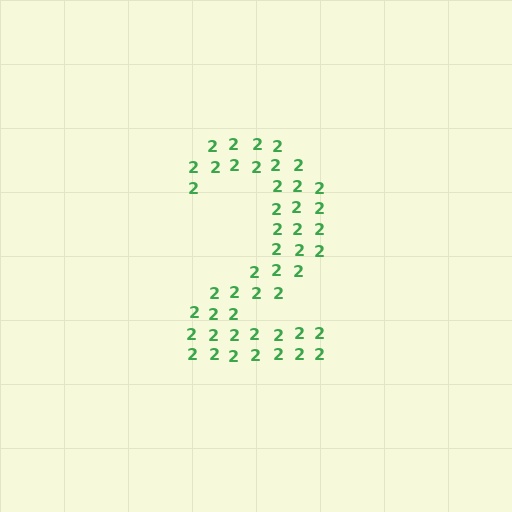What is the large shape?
The large shape is the digit 2.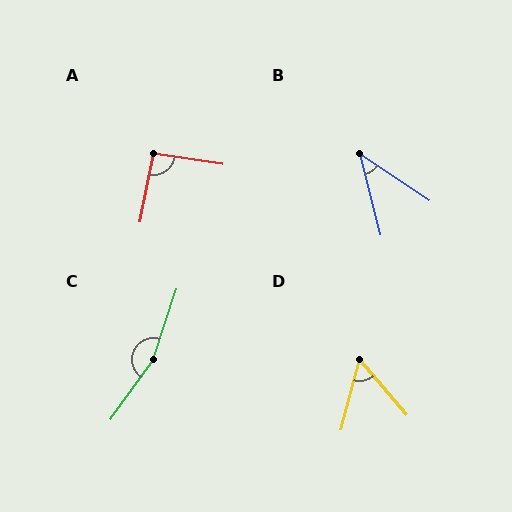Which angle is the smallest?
B, at approximately 42 degrees.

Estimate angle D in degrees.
Approximately 55 degrees.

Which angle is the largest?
C, at approximately 163 degrees.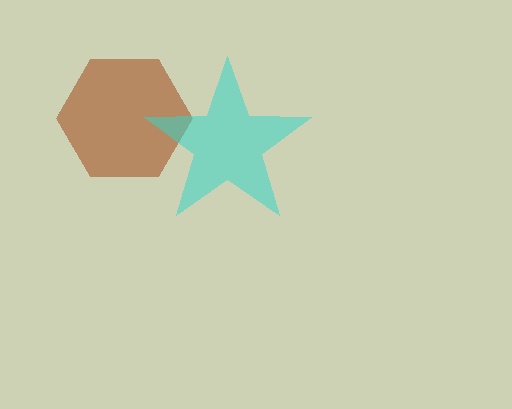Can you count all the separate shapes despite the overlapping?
Yes, there are 2 separate shapes.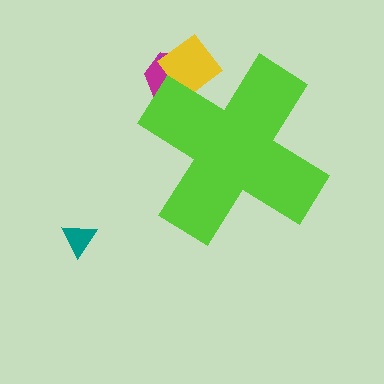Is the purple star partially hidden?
Yes, the purple star is partially hidden behind the lime cross.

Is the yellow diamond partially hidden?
Yes, the yellow diamond is partially hidden behind the lime cross.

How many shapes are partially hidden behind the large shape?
3 shapes are partially hidden.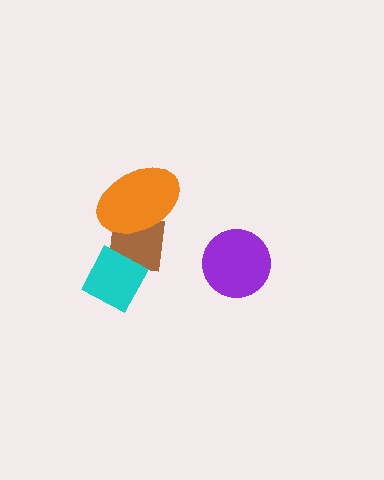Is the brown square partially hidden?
Yes, it is partially covered by another shape.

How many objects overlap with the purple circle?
0 objects overlap with the purple circle.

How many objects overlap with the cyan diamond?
1 object overlaps with the cyan diamond.